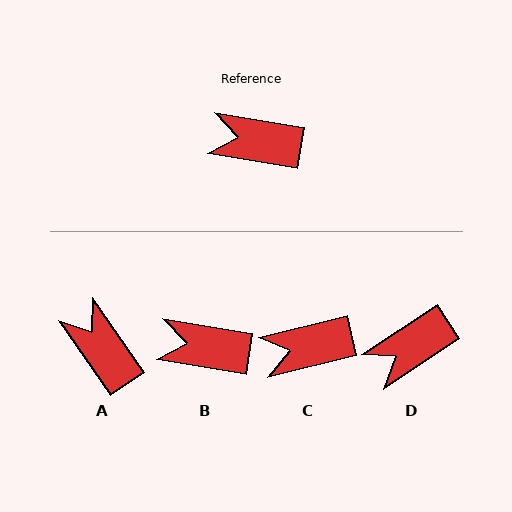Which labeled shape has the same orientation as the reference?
B.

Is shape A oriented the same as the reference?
No, it is off by about 46 degrees.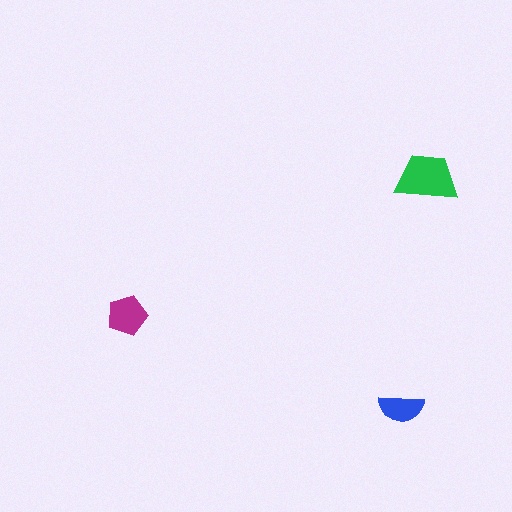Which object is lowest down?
The blue semicircle is bottommost.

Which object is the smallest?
The blue semicircle.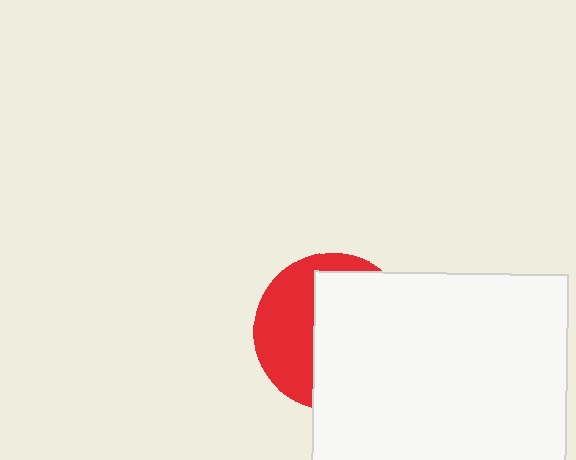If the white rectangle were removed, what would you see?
You would see the complete red circle.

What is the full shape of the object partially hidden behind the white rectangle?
The partially hidden object is a red circle.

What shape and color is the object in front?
The object in front is a white rectangle.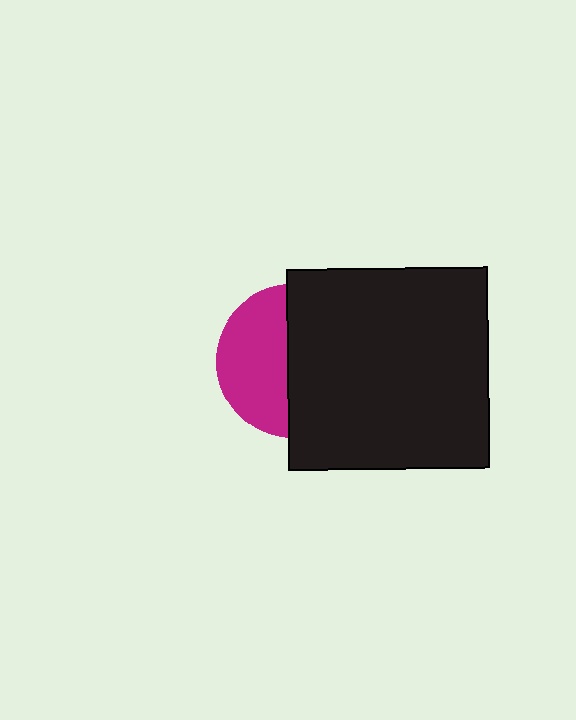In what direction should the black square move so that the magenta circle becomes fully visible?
The black square should move right. That is the shortest direction to clear the overlap and leave the magenta circle fully visible.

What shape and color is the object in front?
The object in front is a black square.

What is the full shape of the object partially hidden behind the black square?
The partially hidden object is a magenta circle.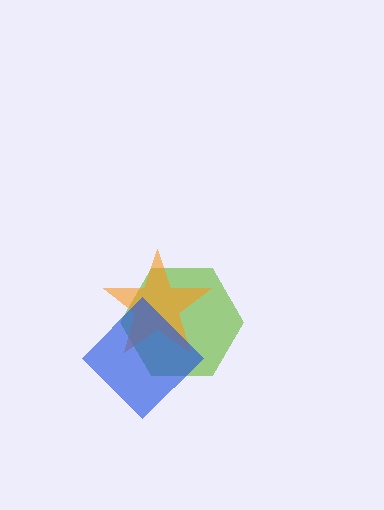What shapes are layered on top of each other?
The layered shapes are: a lime hexagon, an orange star, a blue diamond.